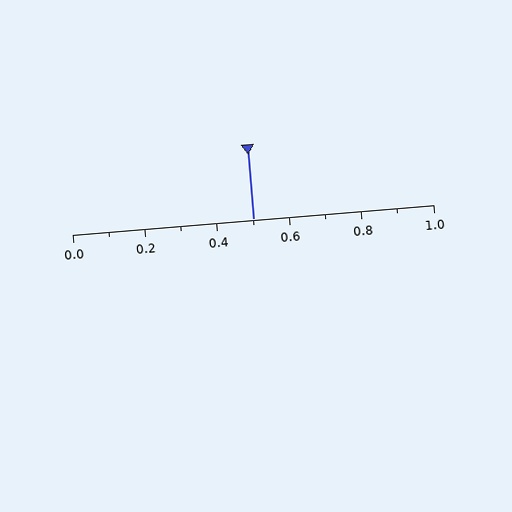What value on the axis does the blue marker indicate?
The marker indicates approximately 0.5.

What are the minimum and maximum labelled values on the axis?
The axis runs from 0.0 to 1.0.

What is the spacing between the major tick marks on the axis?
The major ticks are spaced 0.2 apart.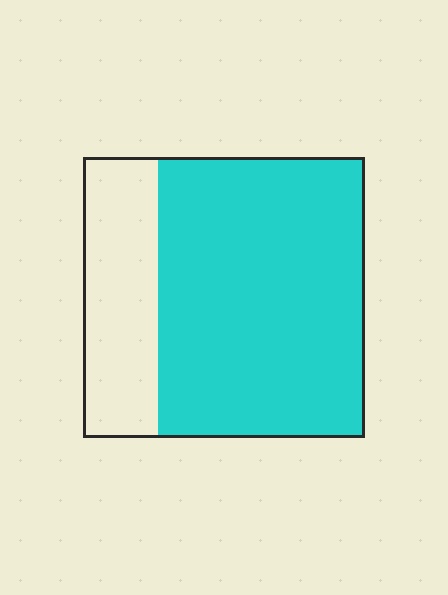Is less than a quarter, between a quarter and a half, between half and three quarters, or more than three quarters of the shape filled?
Between half and three quarters.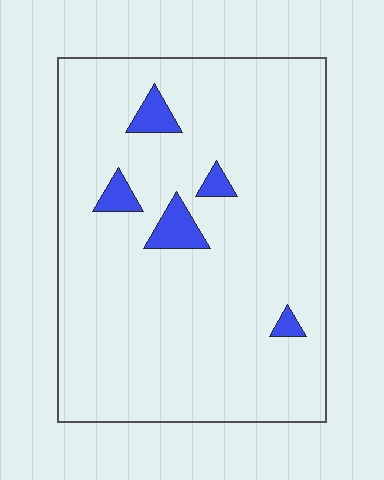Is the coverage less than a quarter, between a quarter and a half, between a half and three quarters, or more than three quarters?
Less than a quarter.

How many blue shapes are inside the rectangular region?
5.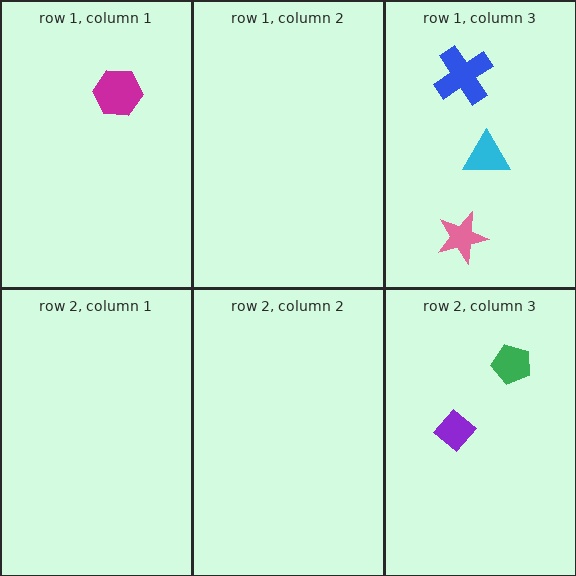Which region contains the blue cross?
The row 1, column 3 region.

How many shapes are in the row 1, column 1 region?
1.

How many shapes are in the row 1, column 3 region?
3.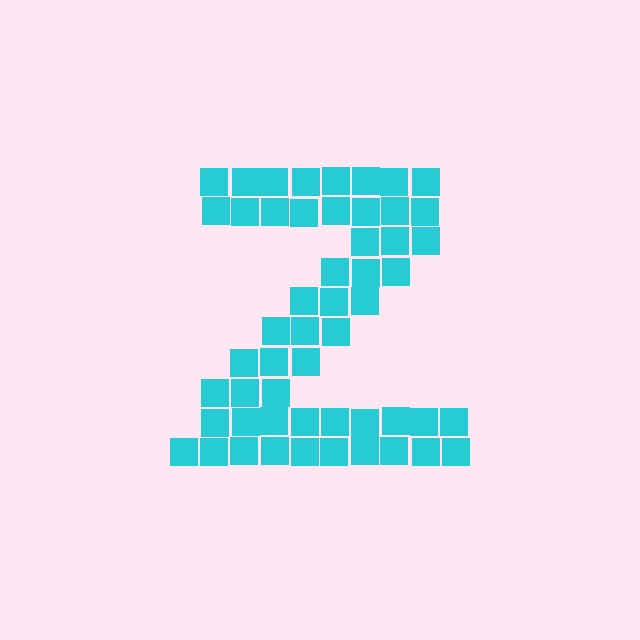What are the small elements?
The small elements are squares.